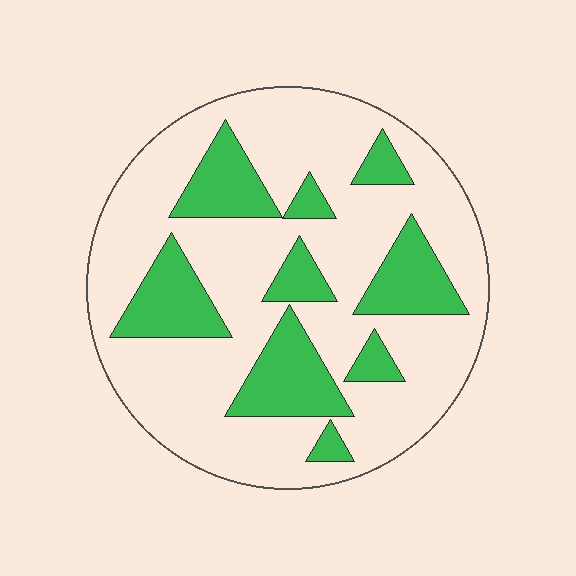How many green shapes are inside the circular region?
9.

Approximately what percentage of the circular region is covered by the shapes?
Approximately 25%.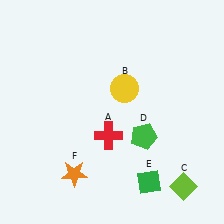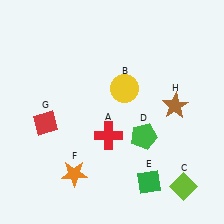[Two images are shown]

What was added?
A red diamond (G), a brown star (H) were added in Image 2.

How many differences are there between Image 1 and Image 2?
There are 2 differences between the two images.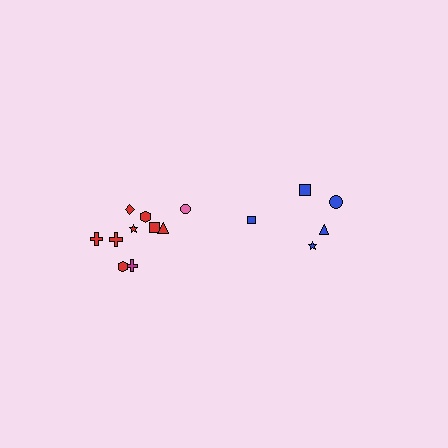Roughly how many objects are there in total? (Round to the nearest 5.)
Roughly 15 objects in total.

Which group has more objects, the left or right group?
The left group.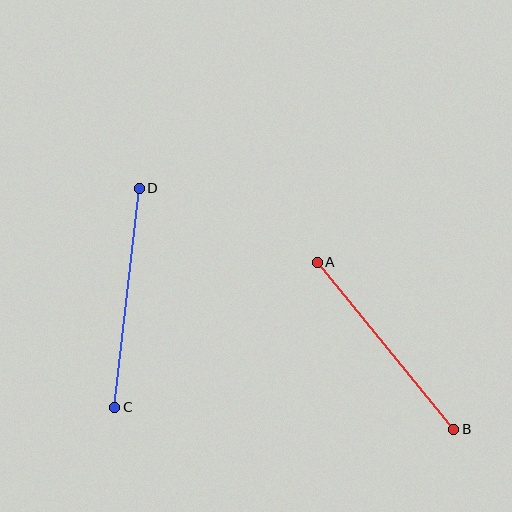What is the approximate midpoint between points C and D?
The midpoint is at approximately (127, 298) pixels.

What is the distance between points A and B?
The distance is approximately 216 pixels.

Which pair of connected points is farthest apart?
Points C and D are farthest apart.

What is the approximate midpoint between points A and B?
The midpoint is at approximately (385, 346) pixels.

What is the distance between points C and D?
The distance is approximately 220 pixels.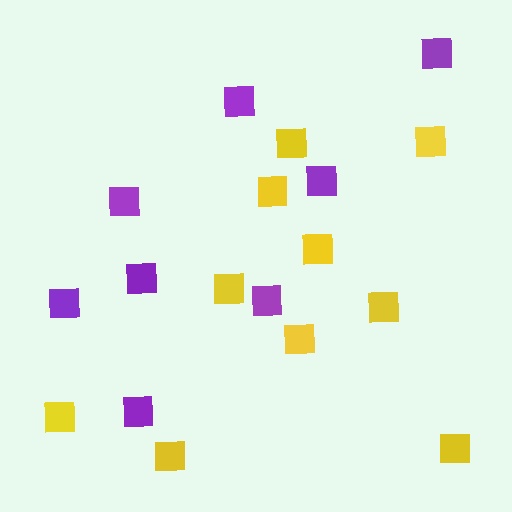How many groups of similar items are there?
There are 2 groups: one group of yellow squares (10) and one group of purple squares (8).